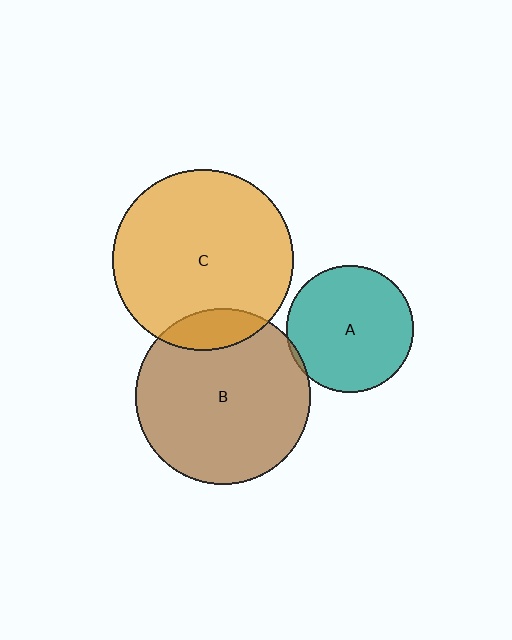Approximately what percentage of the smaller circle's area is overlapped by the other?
Approximately 15%.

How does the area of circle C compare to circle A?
Approximately 2.1 times.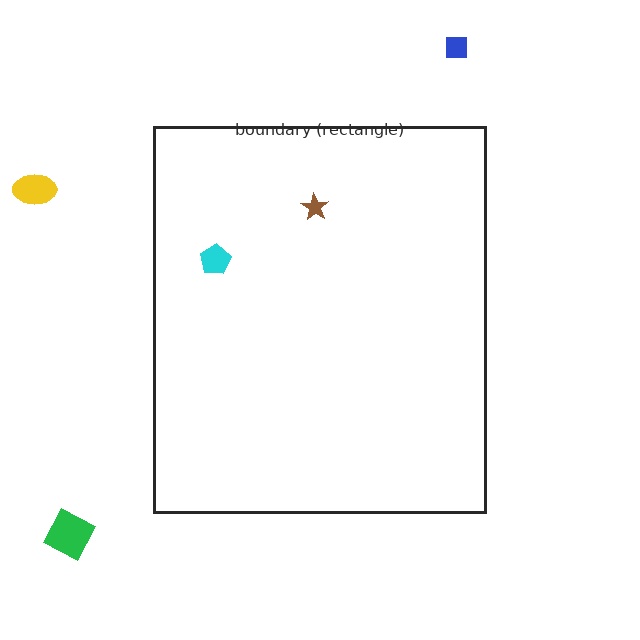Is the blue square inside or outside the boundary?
Outside.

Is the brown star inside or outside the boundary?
Inside.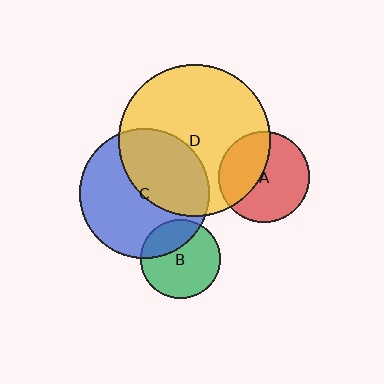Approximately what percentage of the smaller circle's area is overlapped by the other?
Approximately 45%.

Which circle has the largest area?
Circle D (yellow).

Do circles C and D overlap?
Yes.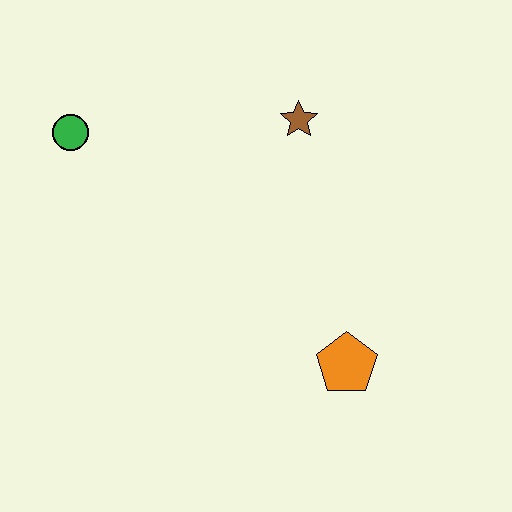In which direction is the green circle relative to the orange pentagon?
The green circle is to the left of the orange pentagon.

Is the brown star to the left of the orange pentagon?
Yes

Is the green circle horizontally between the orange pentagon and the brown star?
No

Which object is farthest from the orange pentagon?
The green circle is farthest from the orange pentagon.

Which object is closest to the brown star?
The green circle is closest to the brown star.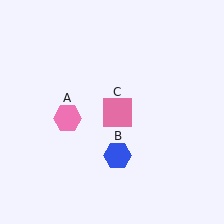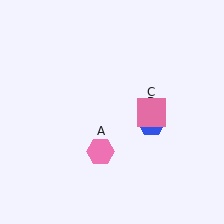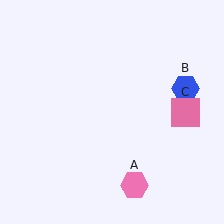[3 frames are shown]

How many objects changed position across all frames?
3 objects changed position: pink hexagon (object A), blue hexagon (object B), pink square (object C).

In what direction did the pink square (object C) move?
The pink square (object C) moved right.